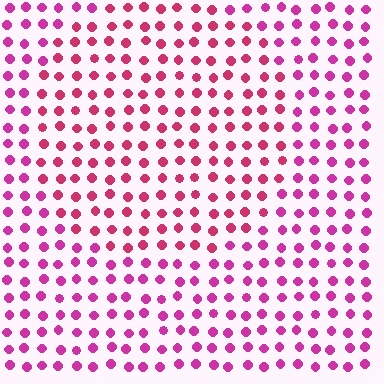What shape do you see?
I see a circle.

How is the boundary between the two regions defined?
The boundary is defined purely by a slight shift in hue (about 22 degrees). Spacing, size, and orientation are identical on both sides.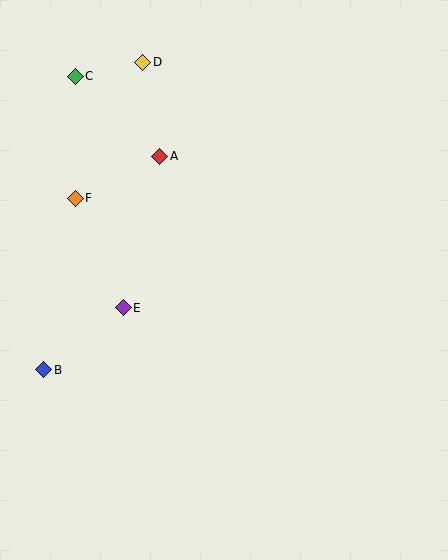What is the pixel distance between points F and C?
The distance between F and C is 122 pixels.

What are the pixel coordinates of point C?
Point C is at (75, 76).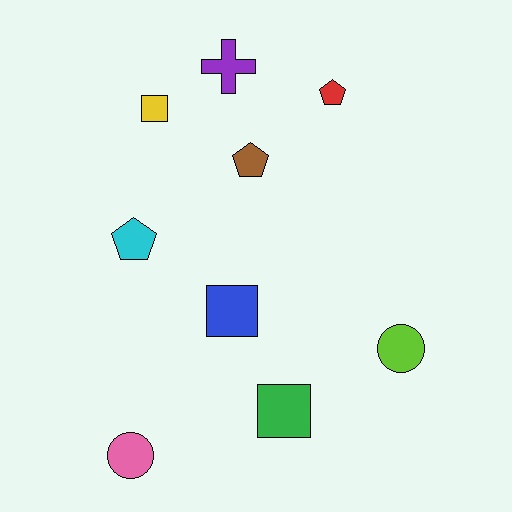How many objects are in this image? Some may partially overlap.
There are 9 objects.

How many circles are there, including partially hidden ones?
There are 2 circles.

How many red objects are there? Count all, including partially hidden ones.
There is 1 red object.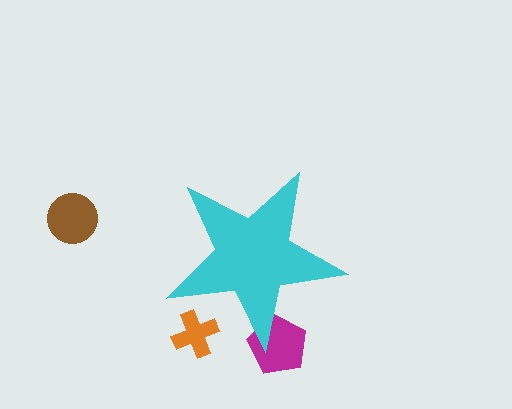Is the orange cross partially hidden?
Yes, the orange cross is partially hidden behind the cyan star.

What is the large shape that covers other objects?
A cyan star.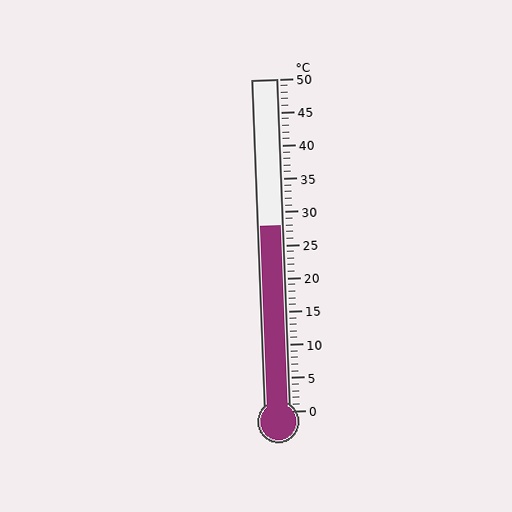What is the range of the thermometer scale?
The thermometer scale ranges from 0°C to 50°C.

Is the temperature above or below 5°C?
The temperature is above 5°C.